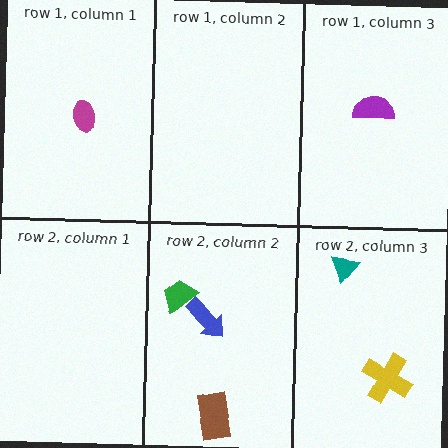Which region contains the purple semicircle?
The row 1, column 3 region.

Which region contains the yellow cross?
The row 2, column 3 region.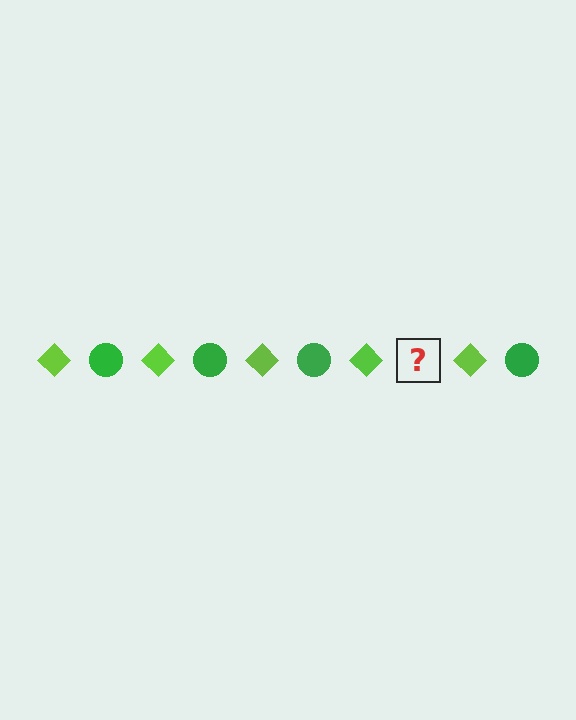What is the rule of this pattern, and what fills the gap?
The rule is that the pattern alternates between lime diamond and green circle. The gap should be filled with a green circle.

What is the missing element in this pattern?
The missing element is a green circle.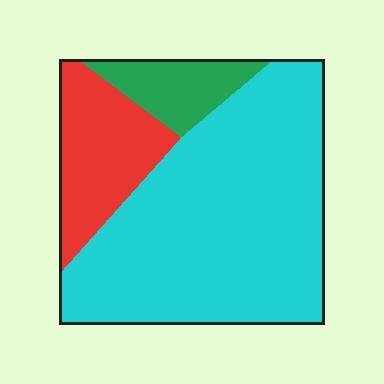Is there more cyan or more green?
Cyan.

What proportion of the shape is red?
Red takes up about one fifth (1/5) of the shape.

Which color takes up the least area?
Green, at roughly 10%.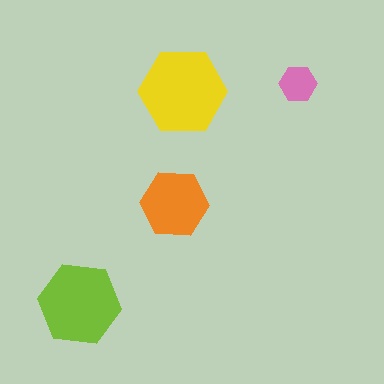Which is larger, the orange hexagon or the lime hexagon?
The lime one.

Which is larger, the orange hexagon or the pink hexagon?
The orange one.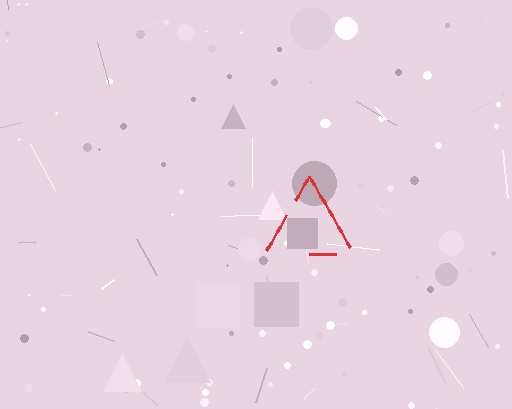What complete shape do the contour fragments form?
The contour fragments form a triangle.